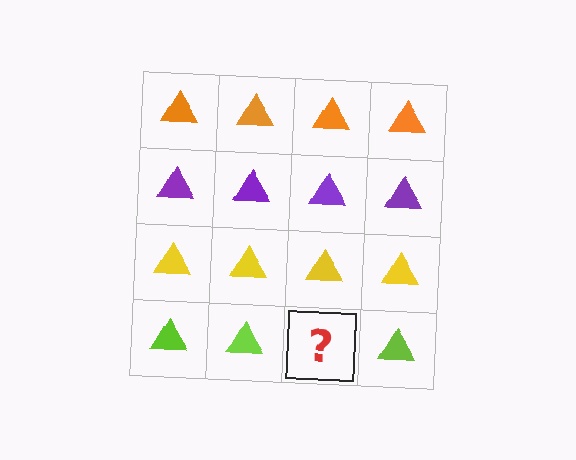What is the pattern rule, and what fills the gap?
The rule is that each row has a consistent color. The gap should be filled with a lime triangle.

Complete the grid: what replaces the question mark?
The question mark should be replaced with a lime triangle.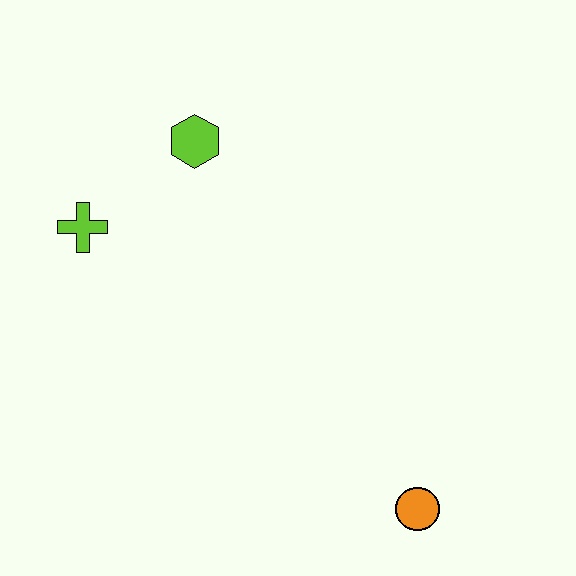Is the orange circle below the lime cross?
Yes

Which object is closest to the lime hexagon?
The lime cross is closest to the lime hexagon.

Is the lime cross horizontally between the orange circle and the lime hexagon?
No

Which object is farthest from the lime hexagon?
The orange circle is farthest from the lime hexagon.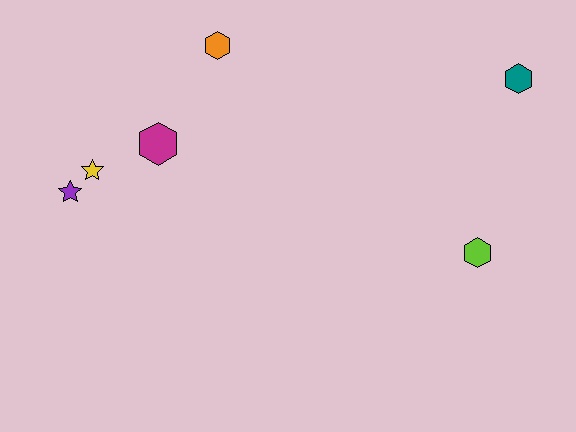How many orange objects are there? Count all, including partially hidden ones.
There is 1 orange object.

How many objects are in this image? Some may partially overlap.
There are 6 objects.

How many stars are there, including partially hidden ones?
There are 2 stars.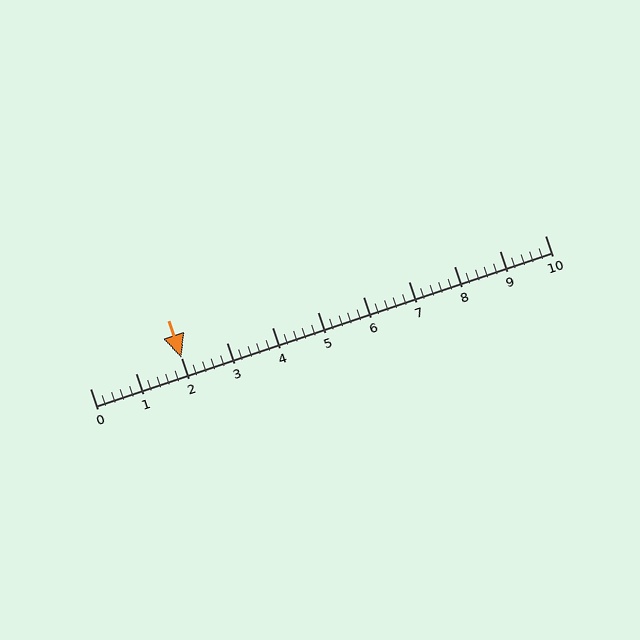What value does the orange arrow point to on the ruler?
The orange arrow points to approximately 2.0.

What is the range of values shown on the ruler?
The ruler shows values from 0 to 10.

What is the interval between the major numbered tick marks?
The major tick marks are spaced 1 units apart.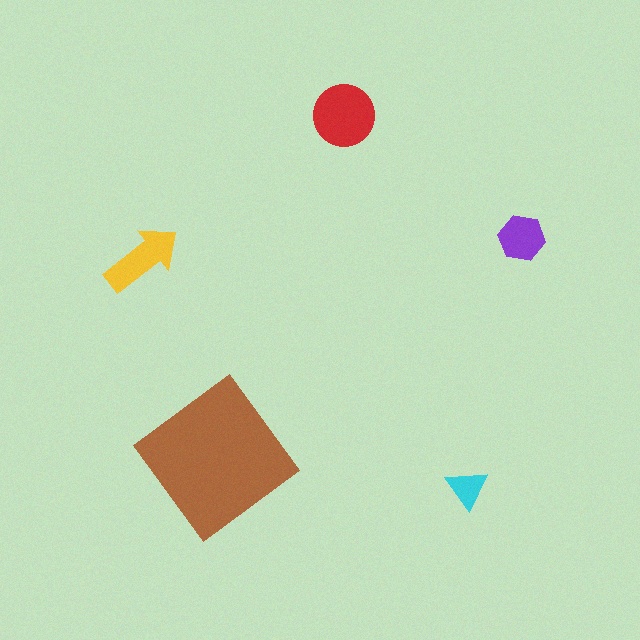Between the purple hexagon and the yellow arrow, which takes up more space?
The yellow arrow.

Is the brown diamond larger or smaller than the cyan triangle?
Larger.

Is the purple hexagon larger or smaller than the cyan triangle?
Larger.